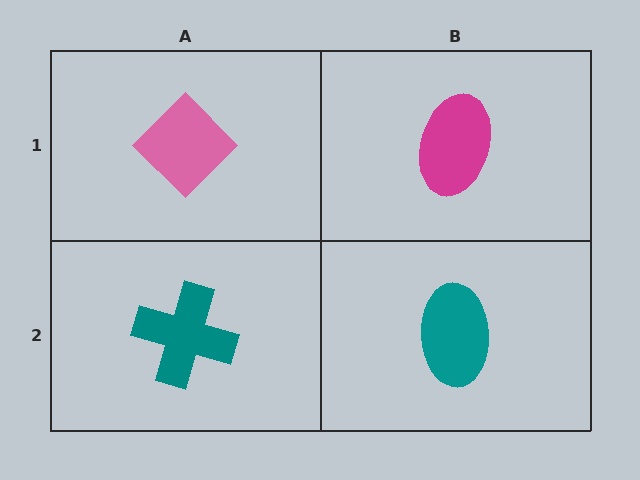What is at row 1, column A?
A pink diamond.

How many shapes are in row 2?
2 shapes.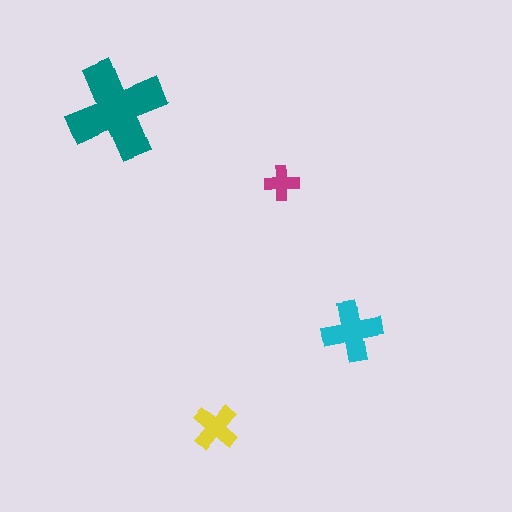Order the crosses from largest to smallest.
the teal one, the cyan one, the yellow one, the magenta one.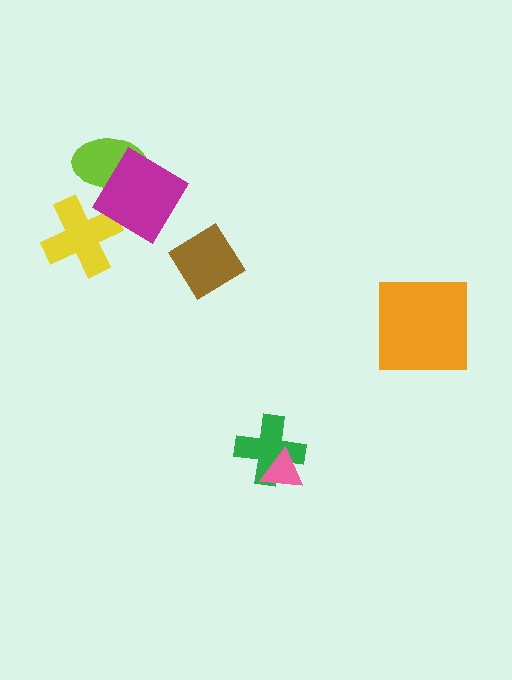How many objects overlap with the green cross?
1 object overlaps with the green cross.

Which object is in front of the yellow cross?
The magenta diamond is in front of the yellow cross.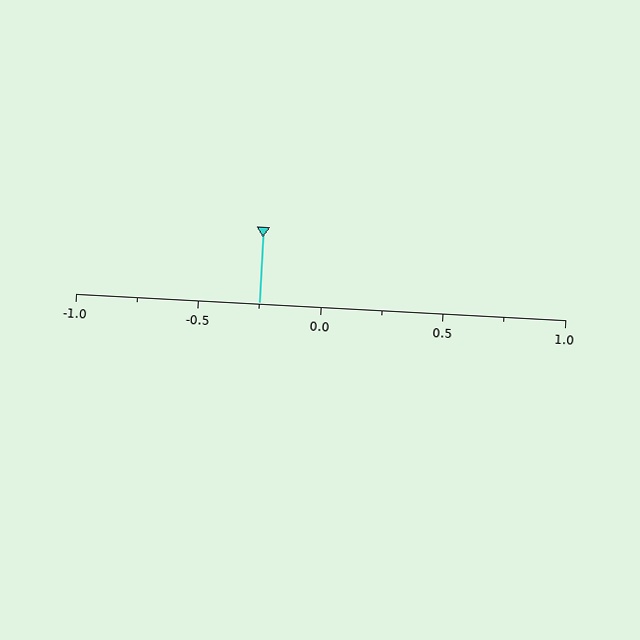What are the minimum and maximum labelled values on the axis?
The axis runs from -1.0 to 1.0.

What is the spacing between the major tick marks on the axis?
The major ticks are spaced 0.5 apart.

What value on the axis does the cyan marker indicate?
The marker indicates approximately -0.25.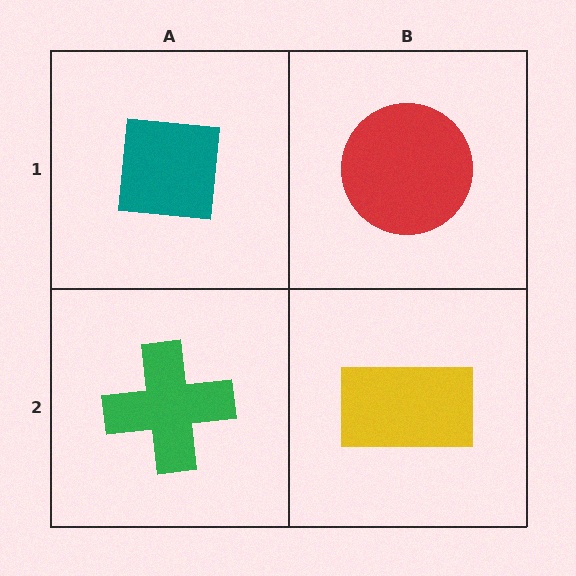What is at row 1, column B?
A red circle.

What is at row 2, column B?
A yellow rectangle.